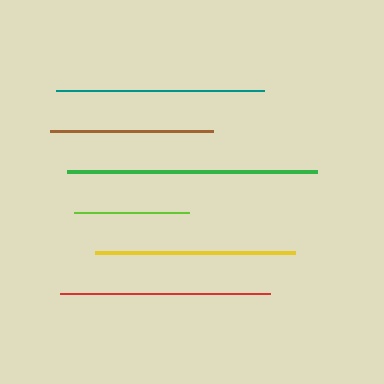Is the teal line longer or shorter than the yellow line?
The teal line is longer than the yellow line.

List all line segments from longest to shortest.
From longest to shortest: green, red, teal, yellow, brown, lime.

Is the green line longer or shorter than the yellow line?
The green line is longer than the yellow line.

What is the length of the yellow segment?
The yellow segment is approximately 200 pixels long.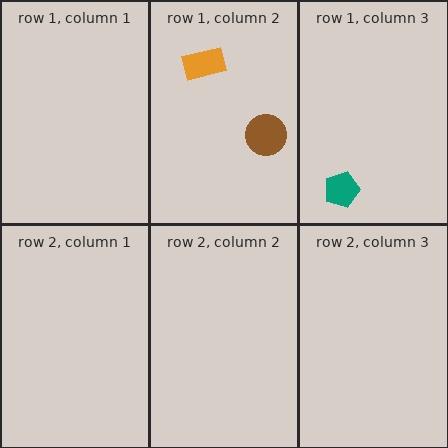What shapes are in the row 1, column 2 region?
The orange rectangle, the brown circle.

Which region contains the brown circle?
The row 1, column 2 region.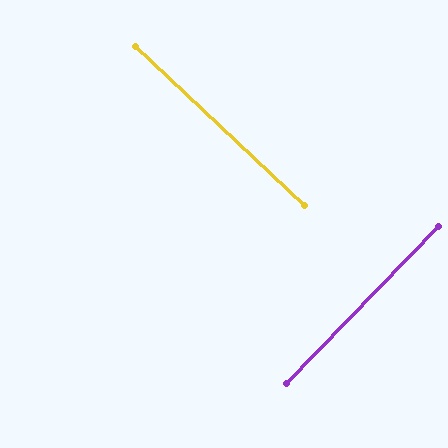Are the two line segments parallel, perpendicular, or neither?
Perpendicular — they meet at approximately 89°.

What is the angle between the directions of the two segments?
Approximately 89 degrees.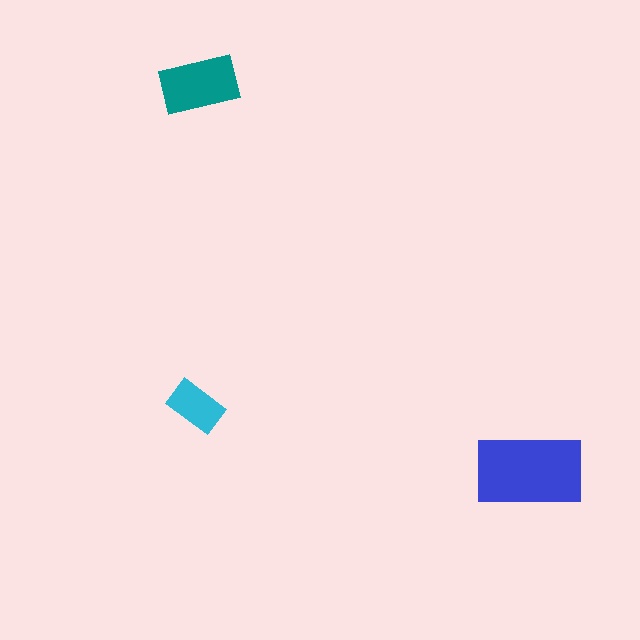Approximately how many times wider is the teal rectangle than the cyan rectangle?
About 1.5 times wider.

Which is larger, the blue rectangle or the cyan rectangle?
The blue one.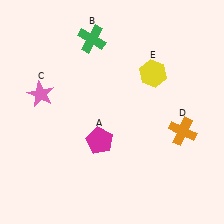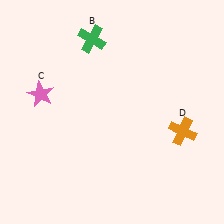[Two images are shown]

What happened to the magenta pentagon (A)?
The magenta pentagon (A) was removed in Image 2. It was in the bottom-left area of Image 1.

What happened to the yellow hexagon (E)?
The yellow hexagon (E) was removed in Image 2. It was in the top-right area of Image 1.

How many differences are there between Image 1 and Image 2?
There are 2 differences between the two images.